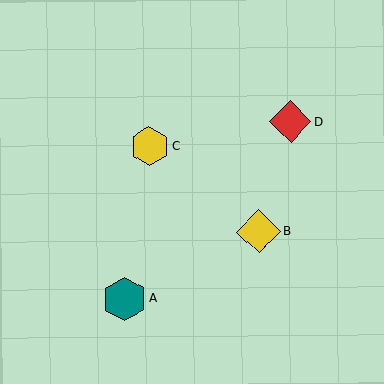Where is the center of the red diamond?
The center of the red diamond is at (291, 122).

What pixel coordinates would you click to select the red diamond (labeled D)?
Click at (291, 122) to select the red diamond D.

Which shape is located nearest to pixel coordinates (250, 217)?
The yellow diamond (labeled B) at (259, 231) is nearest to that location.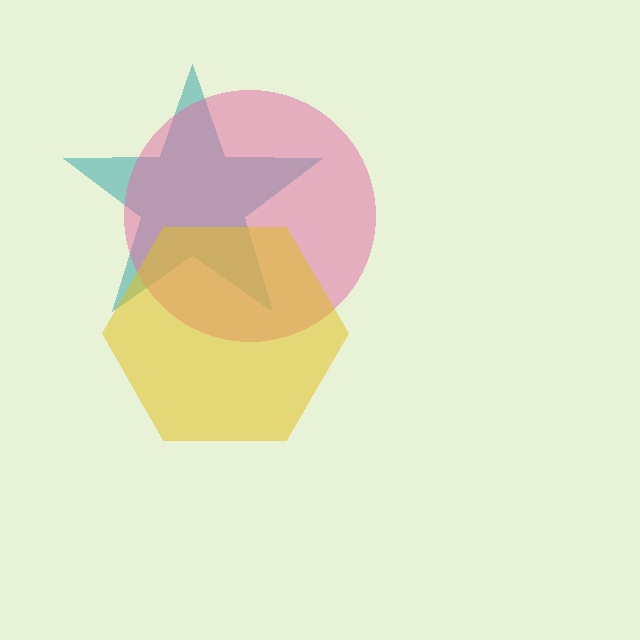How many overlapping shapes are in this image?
There are 3 overlapping shapes in the image.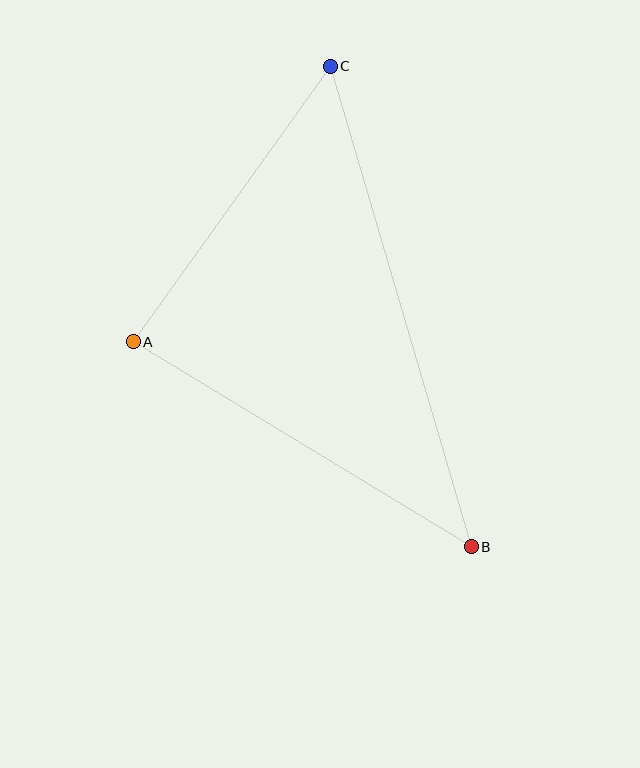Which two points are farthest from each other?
Points B and C are farthest from each other.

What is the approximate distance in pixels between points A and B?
The distance between A and B is approximately 395 pixels.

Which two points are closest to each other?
Points A and C are closest to each other.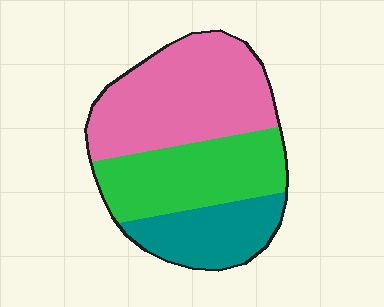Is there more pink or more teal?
Pink.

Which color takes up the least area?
Teal, at roughly 20%.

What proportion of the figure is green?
Green takes up about one third (1/3) of the figure.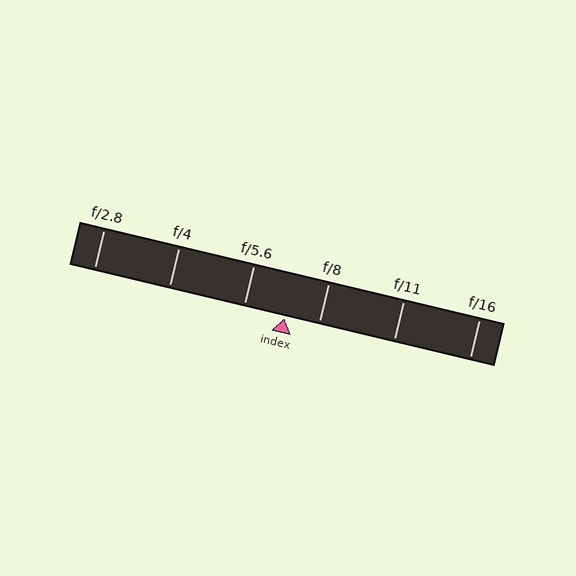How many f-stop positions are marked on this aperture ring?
There are 6 f-stop positions marked.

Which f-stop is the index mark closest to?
The index mark is closest to f/8.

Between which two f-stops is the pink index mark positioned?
The index mark is between f/5.6 and f/8.